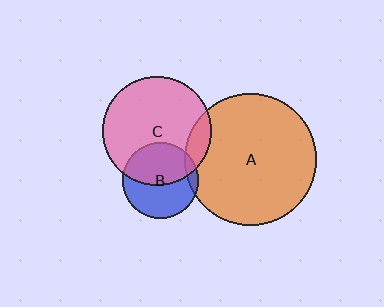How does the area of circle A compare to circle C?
Approximately 1.5 times.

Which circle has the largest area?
Circle A (orange).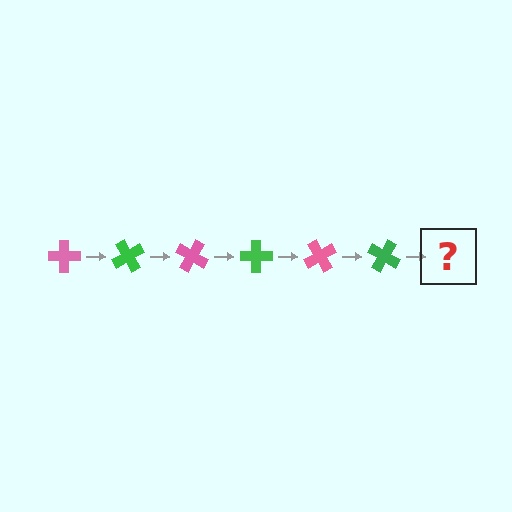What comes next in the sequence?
The next element should be a pink cross, rotated 360 degrees from the start.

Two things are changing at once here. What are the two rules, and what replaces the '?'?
The two rules are that it rotates 60 degrees each step and the color cycles through pink and green. The '?' should be a pink cross, rotated 360 degrees from the start.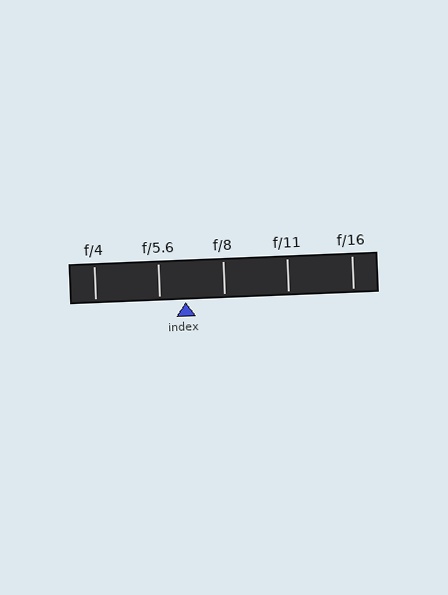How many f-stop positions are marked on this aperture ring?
There are 5 f-stop positions marked.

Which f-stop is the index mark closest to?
The index mark is closest to f/5.6.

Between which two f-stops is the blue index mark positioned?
The index mark is between f/5.6 and f/8.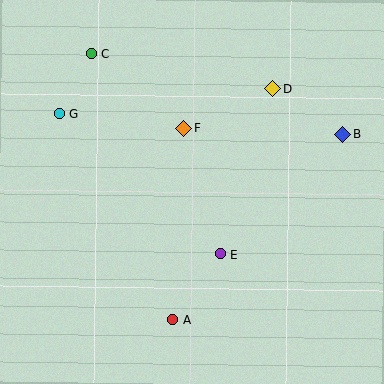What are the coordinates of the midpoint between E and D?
The midpoint between E and D is at (247, 172).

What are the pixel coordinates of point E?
Point E is at (221, 254).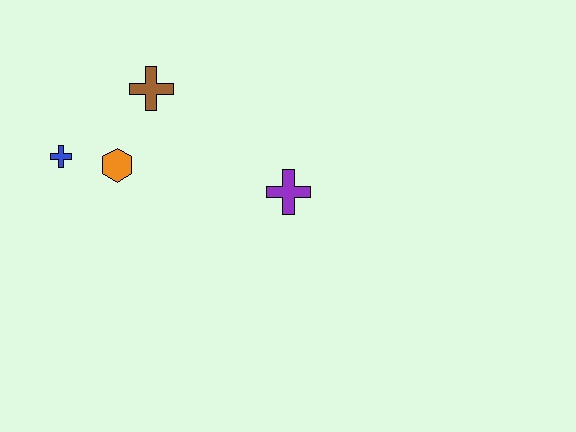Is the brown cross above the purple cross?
Yes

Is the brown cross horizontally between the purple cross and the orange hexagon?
Yes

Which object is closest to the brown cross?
The orange hexagon is closest to the brown cross.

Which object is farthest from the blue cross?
The purple cross is farthest from the blue cross.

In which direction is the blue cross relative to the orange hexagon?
The blue cross is to the left of the orange hexagon.